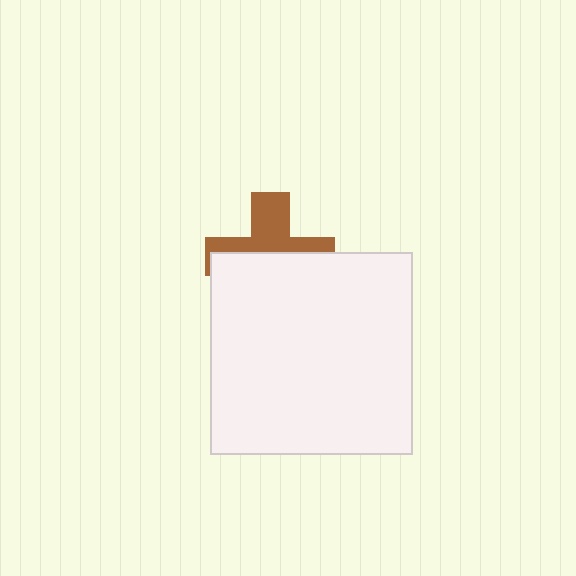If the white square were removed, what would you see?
You would see the complete brown cross.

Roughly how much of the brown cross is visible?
A small part of it is visible (roughly 43%).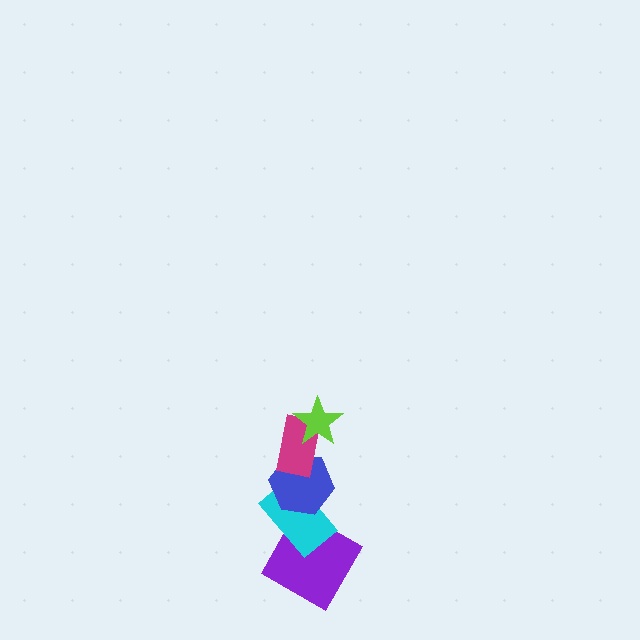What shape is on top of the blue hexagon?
The magenta rectangle is on top of the blue hexagon.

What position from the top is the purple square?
The purple square is 5th from the top.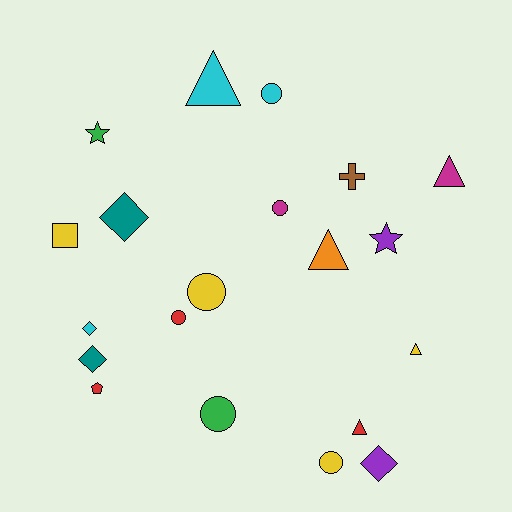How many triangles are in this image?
There are 5 triangles.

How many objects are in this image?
There are 20 objects.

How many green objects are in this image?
There are 2 green objects.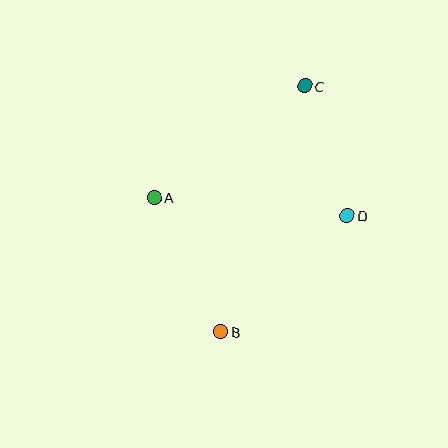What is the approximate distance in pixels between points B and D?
The distance between B and D is approximately 171 pixels.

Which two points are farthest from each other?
Points B and C are farthest from each other.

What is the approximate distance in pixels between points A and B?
The distance between A and B is approximately 150 pixels.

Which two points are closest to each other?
Points C and D are closest to each other.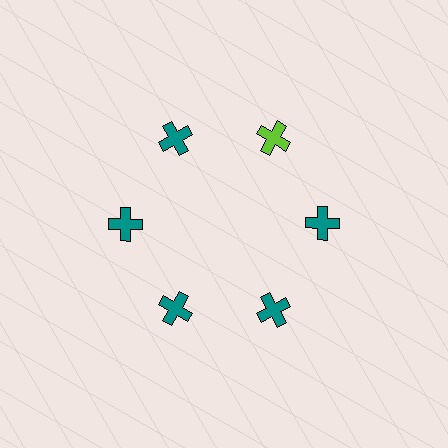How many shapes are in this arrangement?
There are 6 shapes arranged in a ring pattern.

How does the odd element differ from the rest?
It has a different color: lime instead of teal.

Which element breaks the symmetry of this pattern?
The lime cross at roughly the 1 o'clock position breaks the symmetry. All other shapes are teal crosses.